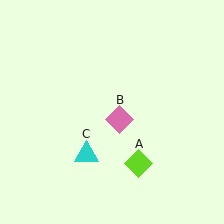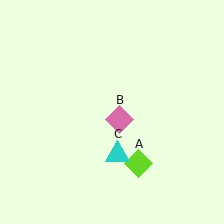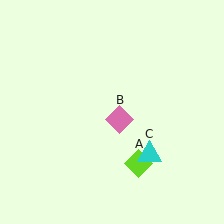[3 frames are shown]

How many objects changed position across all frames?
1 object changed position: cyan triangle (object C).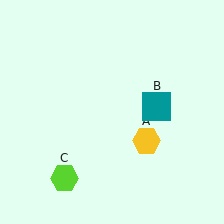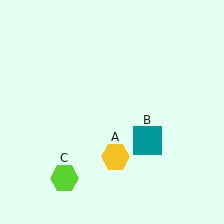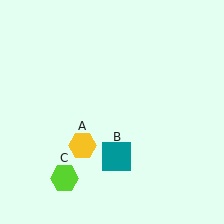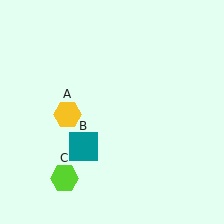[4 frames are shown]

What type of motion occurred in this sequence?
The yellow hexagon (object A), teal square (object B) rotated clockwise around the center of the scene.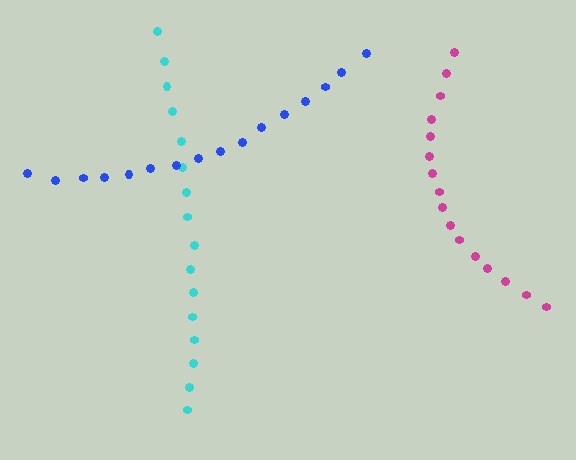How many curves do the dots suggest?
There are 3 distinct paths.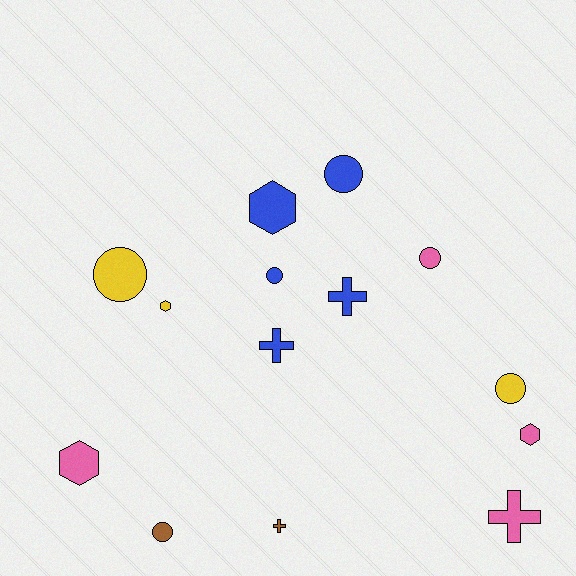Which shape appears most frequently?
Circle, with 6 objects.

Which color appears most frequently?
Blue, with 5 objects.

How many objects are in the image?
There are 14 objects.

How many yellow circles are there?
There are 2 yellow circles.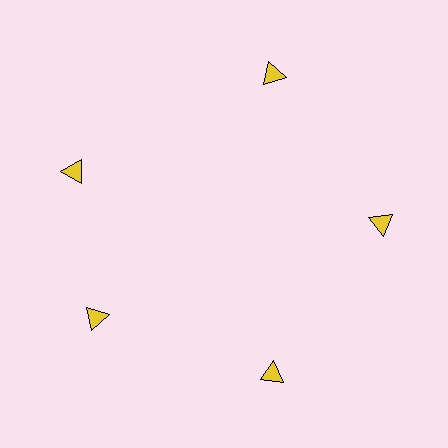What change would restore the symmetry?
The symmetry would be restored by rotating it back into even spacing with its neighbors so that all 5 triangles sit at equal angles and equal distance from the center.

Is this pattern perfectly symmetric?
No. The 5 yellow triangles are arranged in a ring, but one element near the 10 o'clock position is rotated out of alignment along the ring, breaking the 5-fold rotational symmetry.